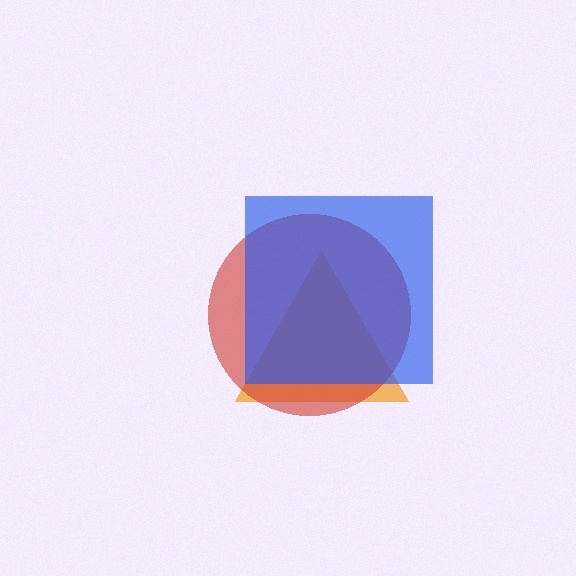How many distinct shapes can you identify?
There are 3 distinct shapes: an orange triangle, a red circle, a blue square.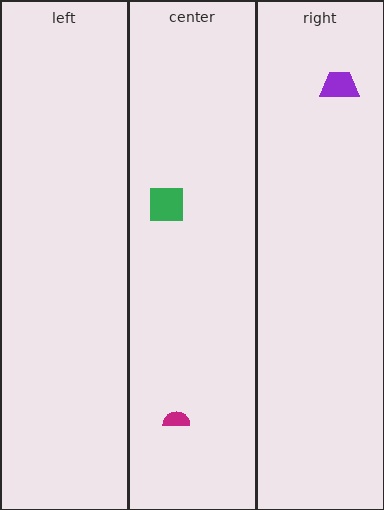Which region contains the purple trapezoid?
The right region.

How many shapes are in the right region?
1.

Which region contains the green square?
The center region.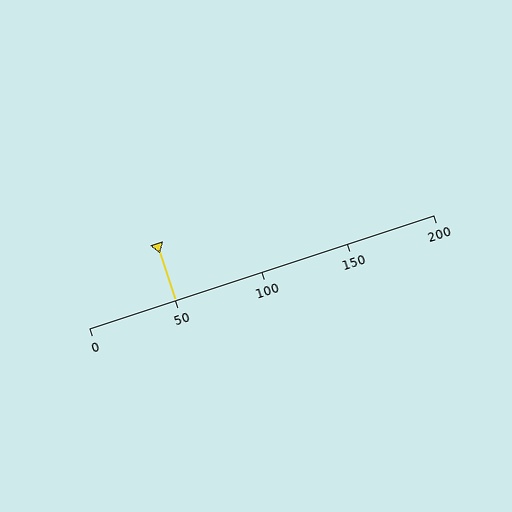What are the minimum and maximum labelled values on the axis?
The axis runs from 0 to 200.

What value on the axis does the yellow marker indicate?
The marker indicates approximately 50.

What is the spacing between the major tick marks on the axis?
The major ticks are spaced 50 apart.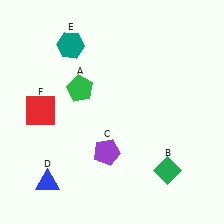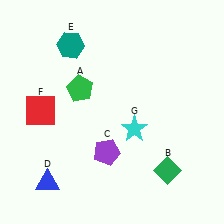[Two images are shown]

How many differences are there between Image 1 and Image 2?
There is 1 difference between the two images.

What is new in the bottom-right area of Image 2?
A cyan star (G) was added in the bottom-right area of Image 2.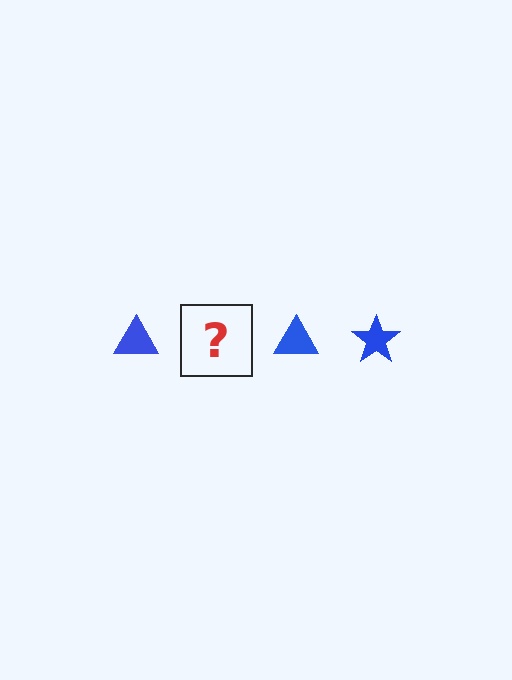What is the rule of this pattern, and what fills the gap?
The rule is that the pattern cycles through triangle, star shapes in blue. The gap should be filled with a blue star.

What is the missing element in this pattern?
The missing element is a blue star.